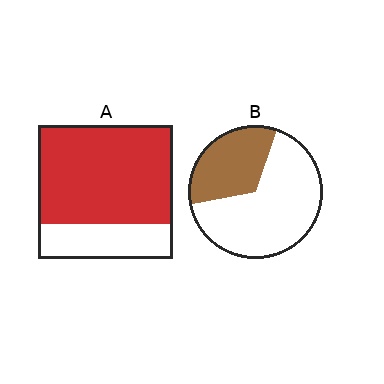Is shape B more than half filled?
No.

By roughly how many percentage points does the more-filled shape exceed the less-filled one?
By roughly 40 percentage points (A over B).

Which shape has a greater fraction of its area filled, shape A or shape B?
Shape A.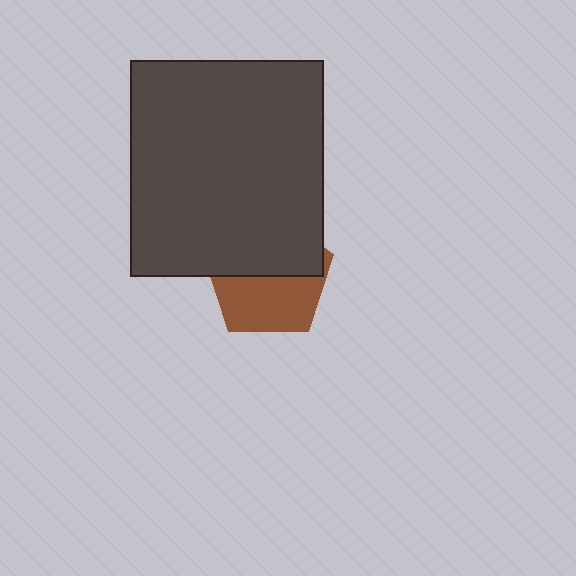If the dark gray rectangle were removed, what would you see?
You would see the complete brown pentagon.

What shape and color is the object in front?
The object in front is a dark gray rectangle.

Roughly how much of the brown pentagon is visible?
About half of it is visible (roughly 49%).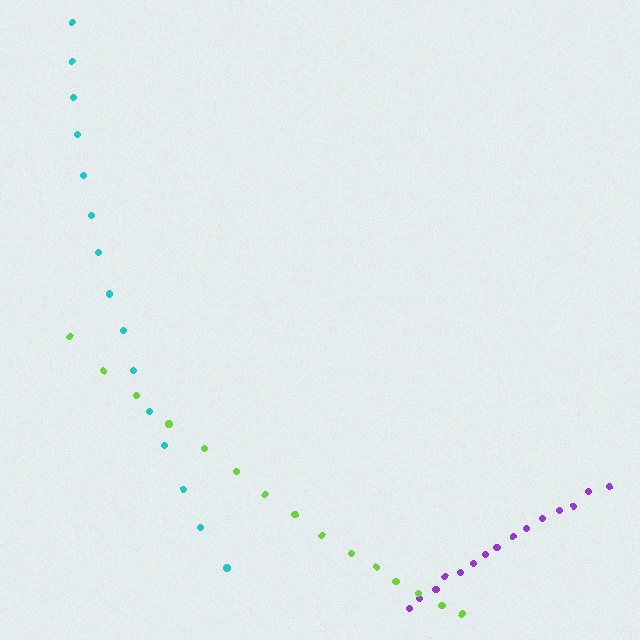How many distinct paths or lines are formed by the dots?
There are 3 distinct paths.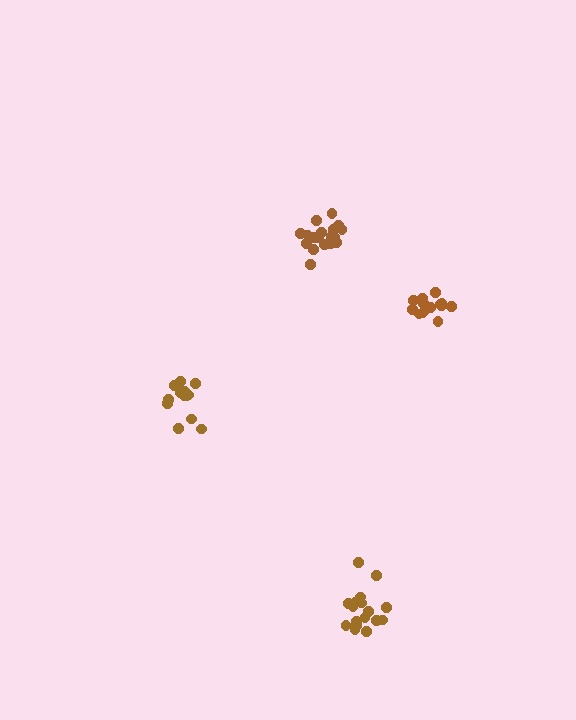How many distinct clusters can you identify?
There are 4 distinct clusters.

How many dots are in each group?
Group 1: 18 dots, Group 2: 13 dots, Group 3: 17 dots, Group 4: 14 dots (62 total).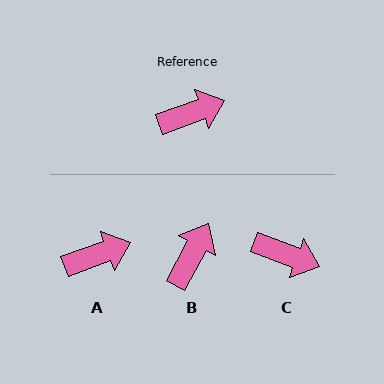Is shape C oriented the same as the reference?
No, it is off by about 41 degrees.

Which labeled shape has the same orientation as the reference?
A.